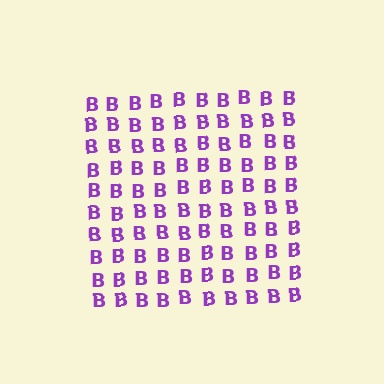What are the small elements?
The small elements are letter B's.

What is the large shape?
The large shape is a square.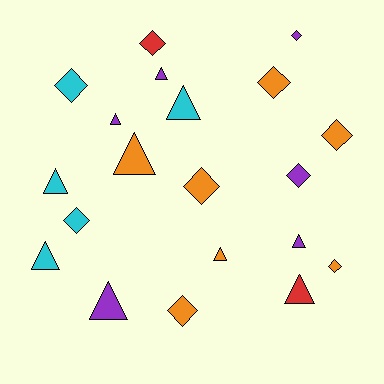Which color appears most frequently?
Orange, with 7 objects.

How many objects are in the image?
There are 20 objects.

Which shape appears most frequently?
Triangle, with 10 objects.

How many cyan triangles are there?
There are 3 cyan triangles.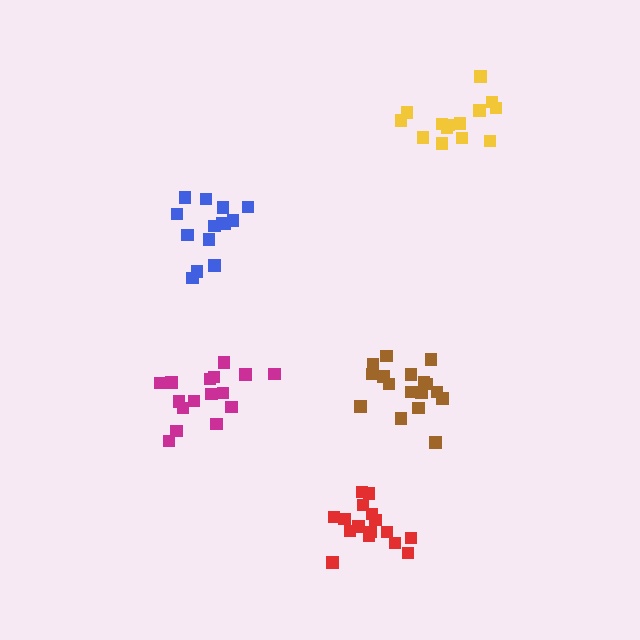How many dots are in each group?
Group 1: 16 dots, Group 2: 14 dots, Group 3: 14 dots, Group 4: 17 dots, Group 5: 16 dots (77 total).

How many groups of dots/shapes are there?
There are 5 groups.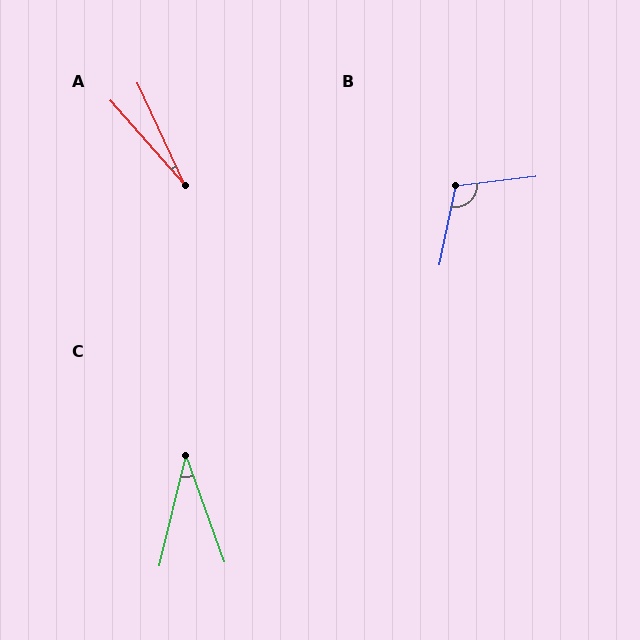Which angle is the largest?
B, at approximately 108 degrees.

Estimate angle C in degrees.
Approximately 33 degrees.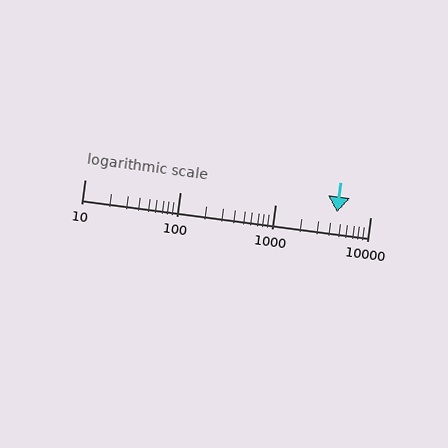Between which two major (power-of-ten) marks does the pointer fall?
The pointer is between 1000 and 10000.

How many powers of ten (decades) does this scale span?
The scale spans 3 decades, from 10 to 10000.